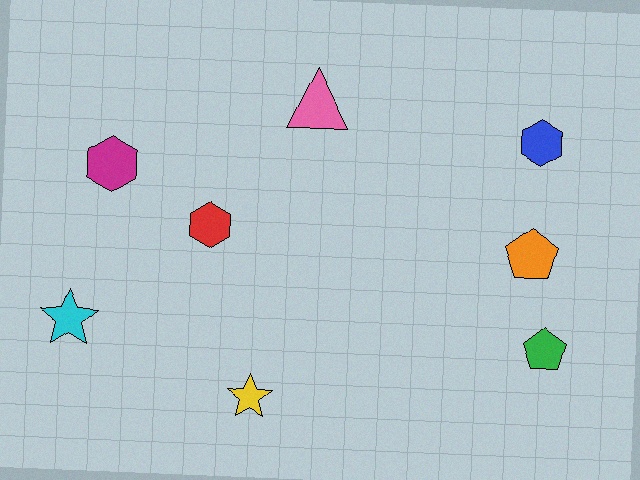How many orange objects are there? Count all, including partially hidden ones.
There is 1 orange object.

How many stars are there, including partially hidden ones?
There are 2 stars.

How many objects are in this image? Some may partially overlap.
There are 8 objects.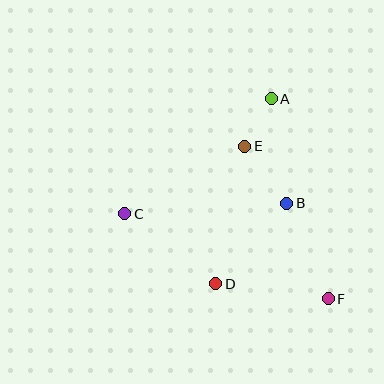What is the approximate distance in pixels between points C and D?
The distance between C and D is approximately 115 pixels.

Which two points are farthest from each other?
Points C and F are farthest from each other.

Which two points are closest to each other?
Points A and E are closest to each other.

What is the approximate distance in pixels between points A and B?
The distance between A and B is approximately 106 pixels.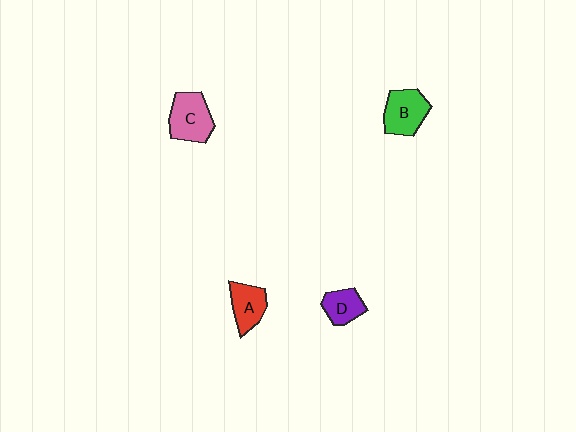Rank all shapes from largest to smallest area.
From largest to smallest: C (pink), B (green), A (red), D (purple).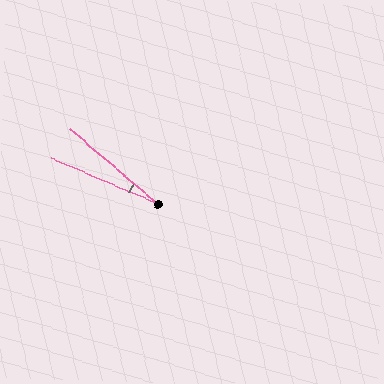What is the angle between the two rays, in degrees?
Approximately 17 degrees.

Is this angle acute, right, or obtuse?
It is acute.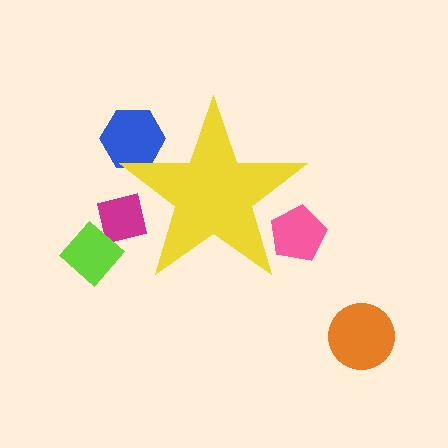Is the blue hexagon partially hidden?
Yes, the blue hexagon is partially hidden behind the yellow star.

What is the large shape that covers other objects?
A yellow star.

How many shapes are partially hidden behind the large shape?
3 shapes are partially hidden.